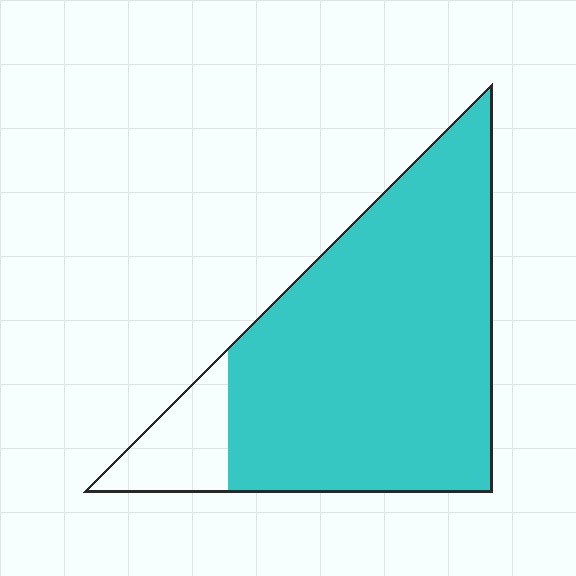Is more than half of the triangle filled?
Yes.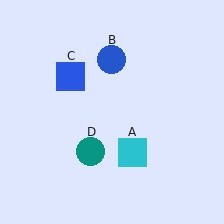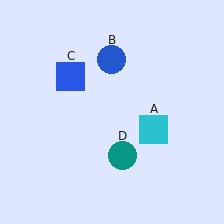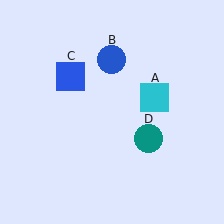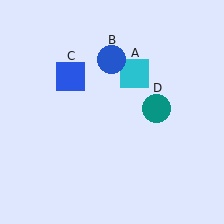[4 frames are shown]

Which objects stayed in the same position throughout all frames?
Blue circle (object B) and blue square (object C) remained stationary.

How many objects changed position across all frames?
2 objects changed position: cyan square (object A), teal circle (object D).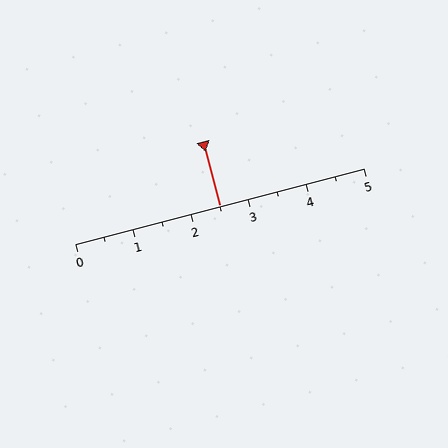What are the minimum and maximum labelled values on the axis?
The axis runs from 0 to 5.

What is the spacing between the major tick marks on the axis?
The major ticks are spaced 1 apart.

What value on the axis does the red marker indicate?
The marker indicates approximately 2.5.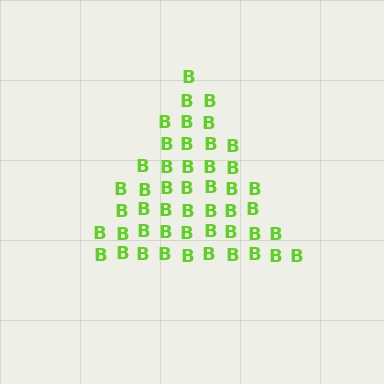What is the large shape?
The large shape is a triangle.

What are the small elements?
The small elements are letter B's.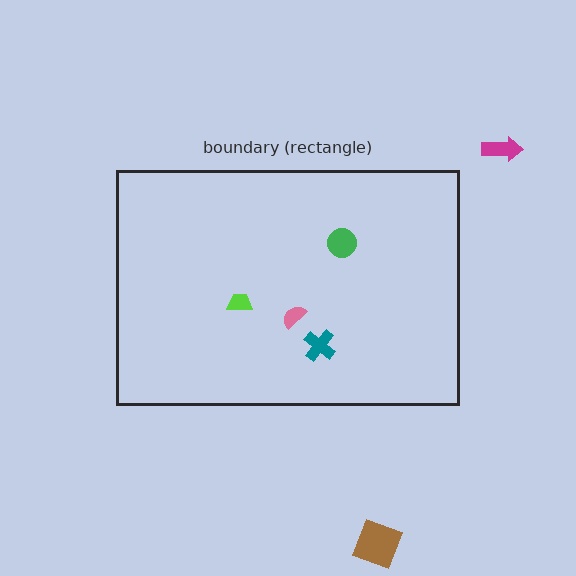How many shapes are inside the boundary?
4 inside, 2 outside.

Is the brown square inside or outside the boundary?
Outside.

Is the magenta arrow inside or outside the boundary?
Outside.